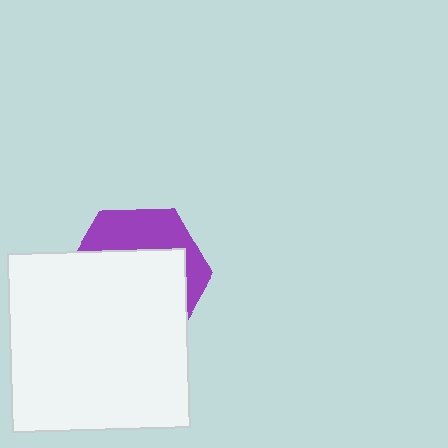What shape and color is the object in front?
The object in front is a white square.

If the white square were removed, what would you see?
You would see the complete purple hexagon.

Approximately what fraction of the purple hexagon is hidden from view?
Roughly 66% of the purple hexagon is hidden behind the white square.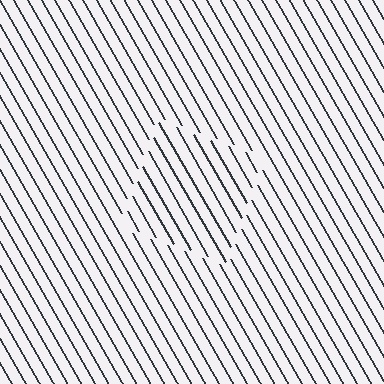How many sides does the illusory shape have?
4 sides — the line-ends trace a square.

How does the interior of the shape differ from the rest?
The interior of the shape contains the same grating, shifted by half a period — the contour is defined by the phase discontinuity where line-ends from the inner and outer gratings abut.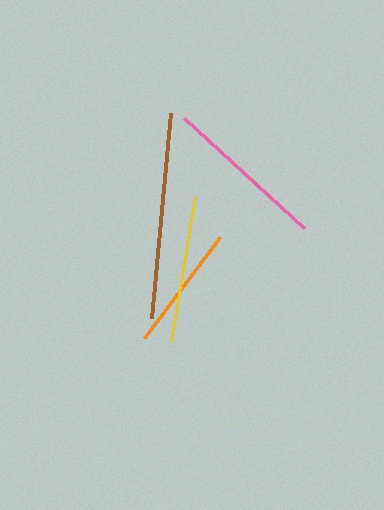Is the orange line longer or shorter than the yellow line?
The yellow line is longer than the orange line.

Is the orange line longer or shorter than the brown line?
The brown line is longer than the orange line.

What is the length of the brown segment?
The brown segment is approximately 205 pixels long.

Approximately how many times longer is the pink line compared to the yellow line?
The pink line is approximately 1.1 times the length of the yellow line.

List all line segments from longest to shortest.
From longest to shortest: brown, pink, yellow, orange.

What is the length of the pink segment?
The pink segment is approximately 163 pixels long.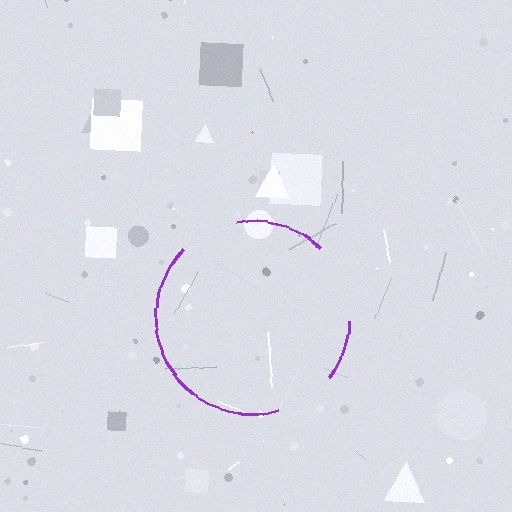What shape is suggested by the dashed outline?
The dashed outline suggests a circle.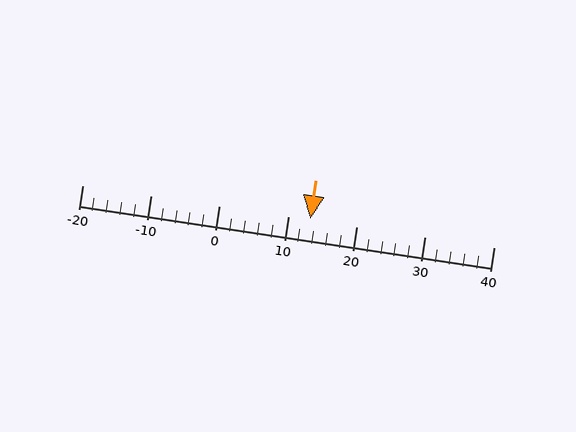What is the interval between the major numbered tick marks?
The major tick marks are spaced 10 units apart.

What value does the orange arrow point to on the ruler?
The orange arrow points to approximately 13.